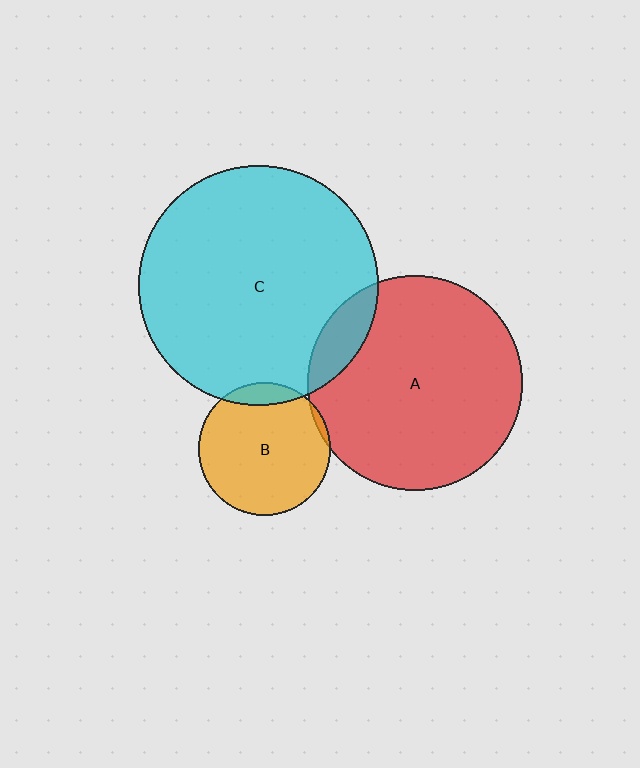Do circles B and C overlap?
Yes.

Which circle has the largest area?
Circle C (cyan).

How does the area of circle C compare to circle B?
Approximately 3.3 times.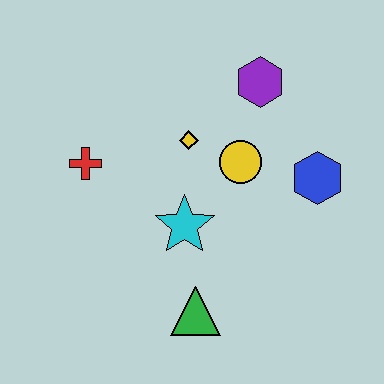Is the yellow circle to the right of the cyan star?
Yes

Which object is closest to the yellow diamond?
The yellow circle is closest to the yellow diamond.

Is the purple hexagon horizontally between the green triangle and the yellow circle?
No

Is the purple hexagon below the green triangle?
No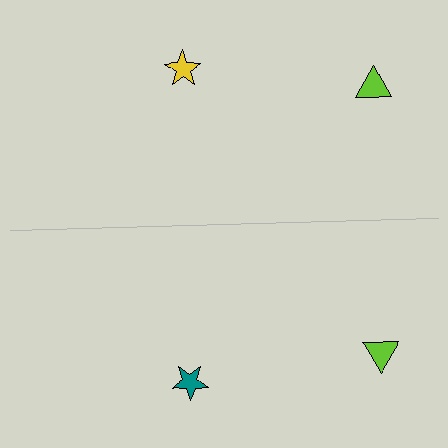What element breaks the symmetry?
The teal star on the bottom side breaks the symmetry — its mirror counterpart is yellow.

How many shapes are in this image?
There are 4 shapes in this image.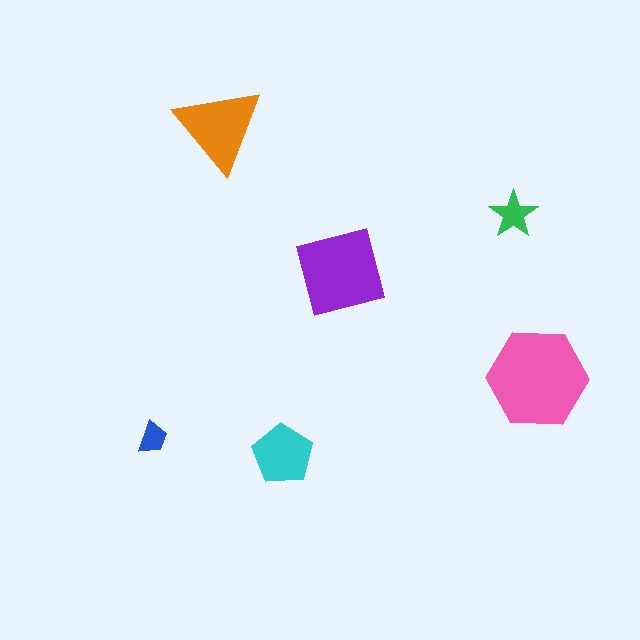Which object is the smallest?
The blue trapezoid.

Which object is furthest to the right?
The pink hexagon is rightmost.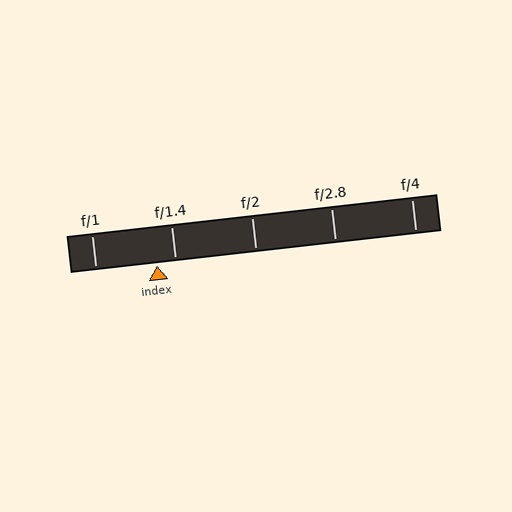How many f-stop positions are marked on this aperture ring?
There are 5 f-stop positions marked.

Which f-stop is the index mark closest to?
The index mark is closest to f/1.4.